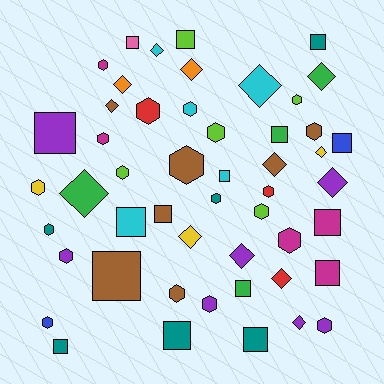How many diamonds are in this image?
There are 14 diamonds.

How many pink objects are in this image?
There is 1 pink object.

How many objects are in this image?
There are 50 objects.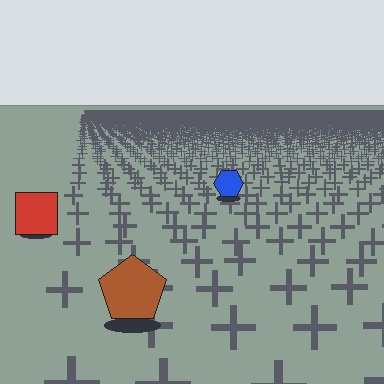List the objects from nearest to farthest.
From nearest to farthest: the brown pentagon, the red square, the blue hexagon.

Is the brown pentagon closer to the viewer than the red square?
Yes. The brown pentagon is closer — you can tell from the texture gradient: the ground texture is coarser near it.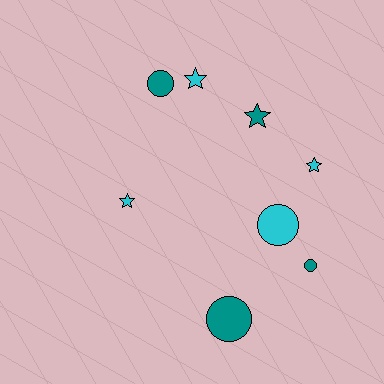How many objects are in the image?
There are 8 objects.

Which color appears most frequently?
Cyan, with 4 objects.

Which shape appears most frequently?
Circle, with 4 objects.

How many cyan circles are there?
There is 1 cyan circle.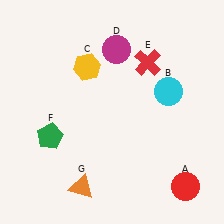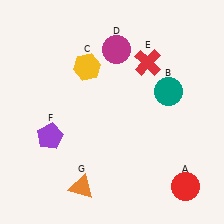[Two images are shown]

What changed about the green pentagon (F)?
In Image 1, F is green. In Image 2, it changed to purple.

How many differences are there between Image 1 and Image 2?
There are 2 differences between the two images.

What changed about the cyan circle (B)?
In Image 1, B is cyan. In Image 2, it changed to teal.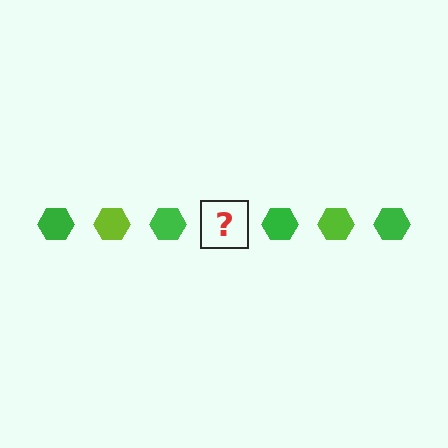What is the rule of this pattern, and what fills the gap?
The rule is that the pattern cycles through green, lime hexagons. The gap should be filled with a lime hexagon.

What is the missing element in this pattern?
The missing element is a lime hexagon.